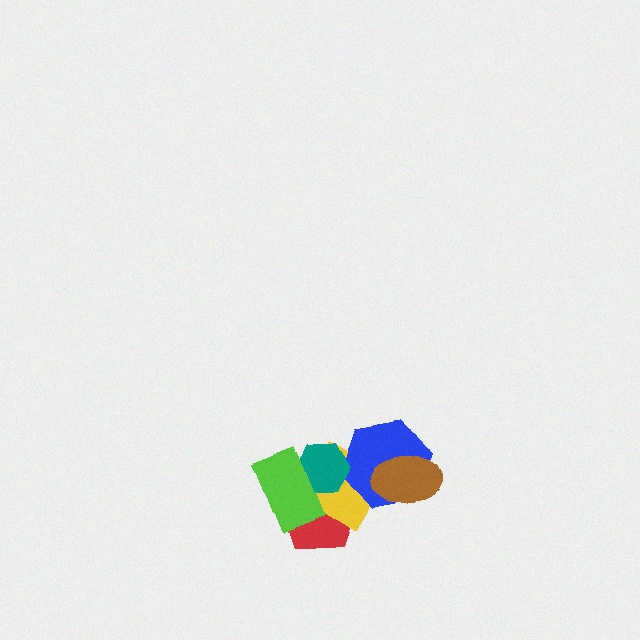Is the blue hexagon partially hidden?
Yes, it is partially covered by another shape.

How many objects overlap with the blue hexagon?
3 objects overlap with the blue hexagon.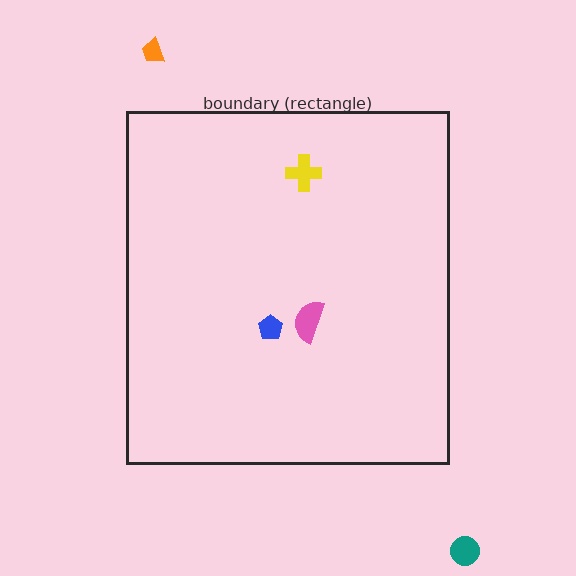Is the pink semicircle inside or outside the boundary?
Inside.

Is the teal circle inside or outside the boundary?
Outside.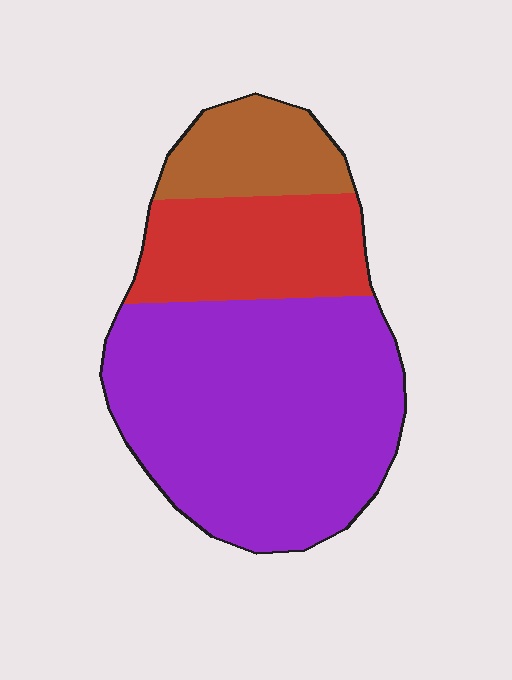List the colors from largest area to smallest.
From largest to smallest: purple, red, brown.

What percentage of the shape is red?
Red takes up about one quarter (1/4) of the shape.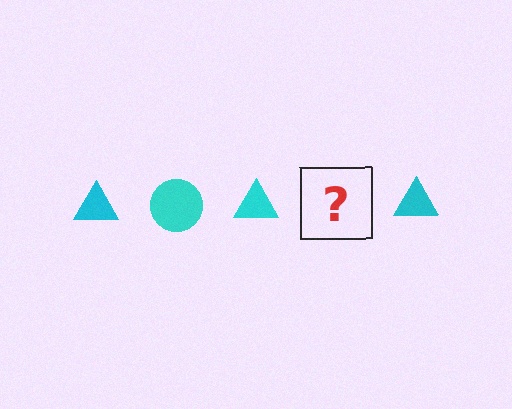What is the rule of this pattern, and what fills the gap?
The rule is that the pattern cycles through triangle, circle shapes in cyan. The gap should be filled with a cyan circle.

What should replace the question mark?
The question mark should be replaced with a cyan circle.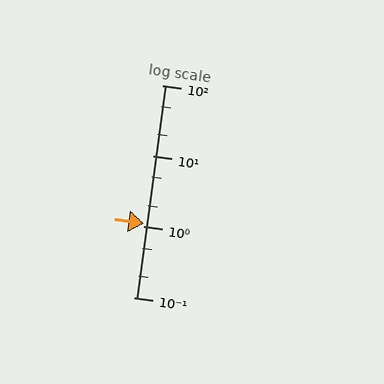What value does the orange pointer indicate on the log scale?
The pointer indicates approximately 1.1.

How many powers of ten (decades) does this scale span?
The scale spans 3 decades, from 0.1 to 100.